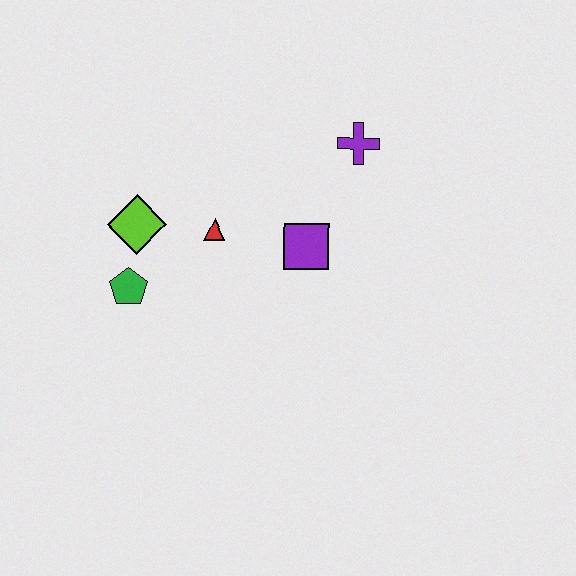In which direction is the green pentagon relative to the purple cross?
The green pentagon is to the left of the purple cross.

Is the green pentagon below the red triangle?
Yes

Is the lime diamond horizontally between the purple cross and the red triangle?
No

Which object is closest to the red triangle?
The lime diamond is closest to the red triangle.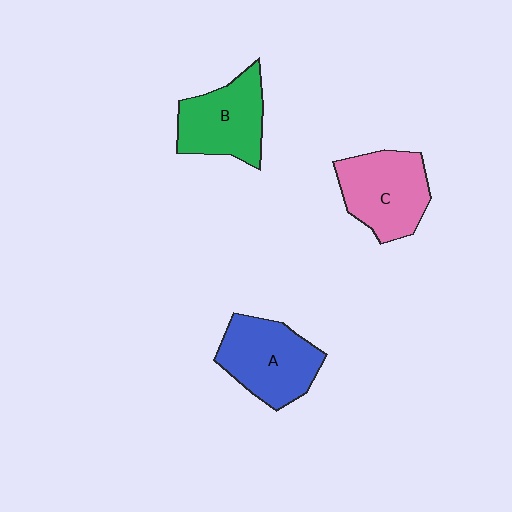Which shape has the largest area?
Shape A (blue).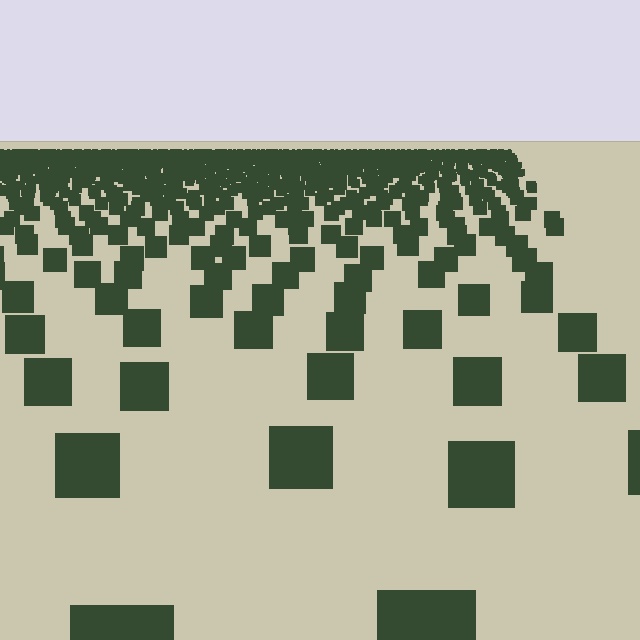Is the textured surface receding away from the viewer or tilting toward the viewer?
The surface is receding away from the viewer. Texture elements get smaller and denser toward the top.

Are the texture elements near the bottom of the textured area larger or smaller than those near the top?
Larger. Near the bottom, elements are closer to the viewer and appear at a bigger on-screen size.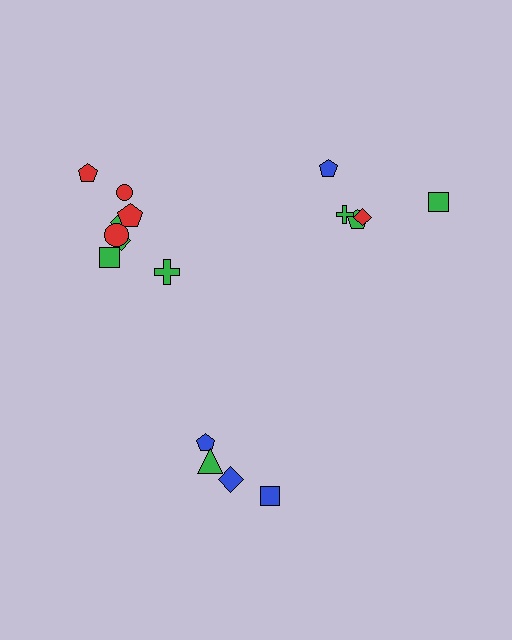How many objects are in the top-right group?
There are 5 objects.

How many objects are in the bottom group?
There are 4 objects.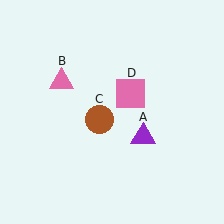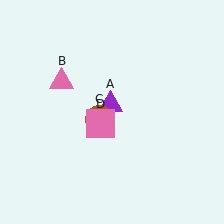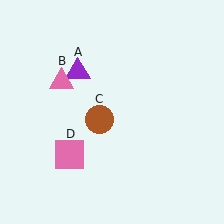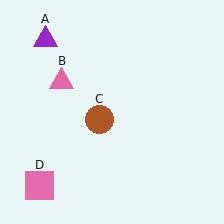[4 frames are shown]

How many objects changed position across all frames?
2 objects changed position: purple triangle (object A), pink square (object D).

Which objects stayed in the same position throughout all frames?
Pink triangle (object B) and brown circle (object C) remained stationary.